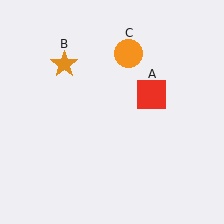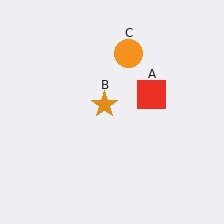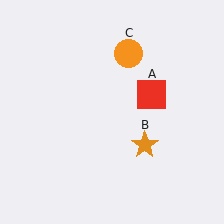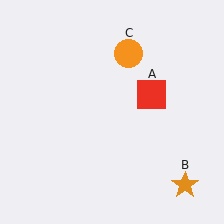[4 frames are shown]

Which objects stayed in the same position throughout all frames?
Red square (object A) and orange circle (object C) remained stationary.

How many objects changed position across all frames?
1 object changed position: orange star (object B).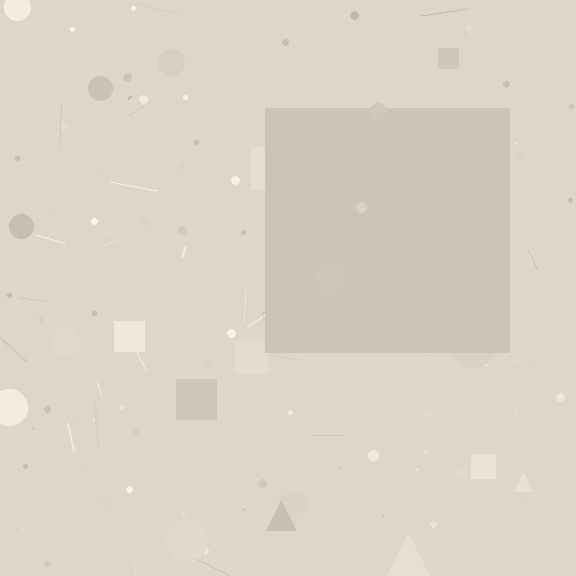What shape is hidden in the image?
A square is hidden in the image.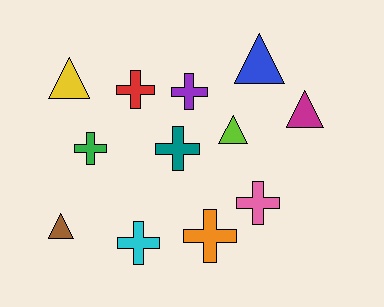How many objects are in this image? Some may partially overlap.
There are 12 objects.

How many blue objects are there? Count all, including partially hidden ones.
There is 1 blue object.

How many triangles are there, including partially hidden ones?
There are 5 triangles.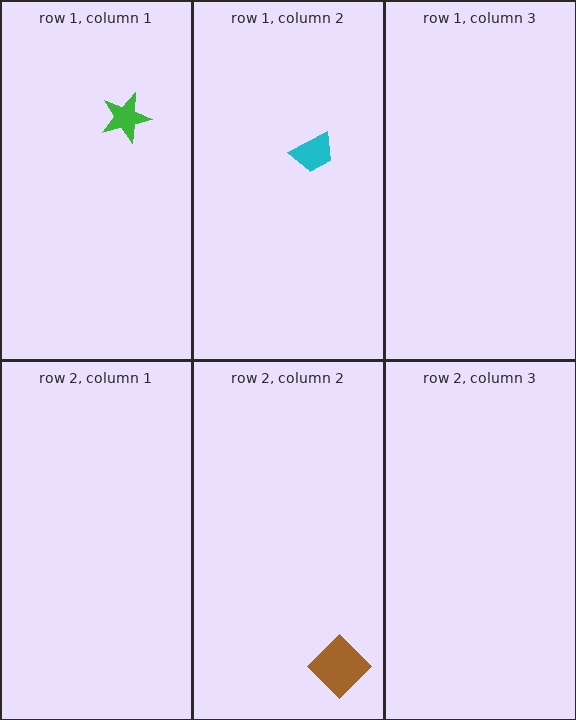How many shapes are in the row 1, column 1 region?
1.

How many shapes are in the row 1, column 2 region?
1.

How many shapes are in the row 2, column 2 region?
1.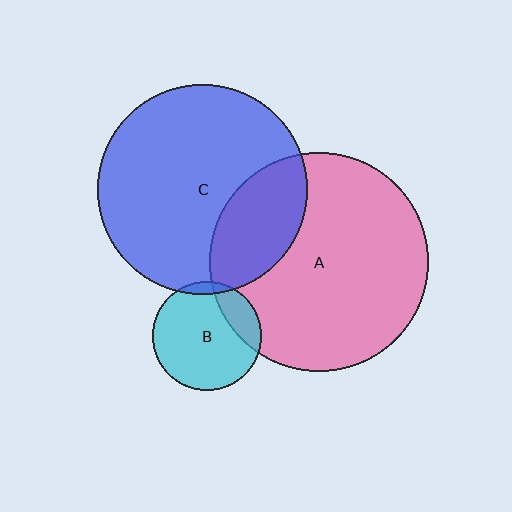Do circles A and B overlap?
Yes.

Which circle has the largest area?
Circle A (pink).